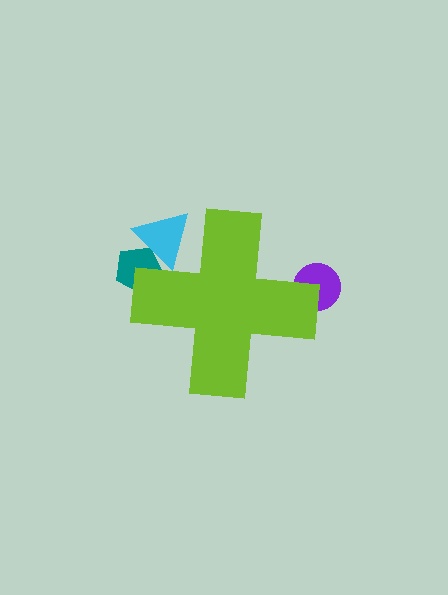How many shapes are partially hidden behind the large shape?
3 shapes are partially hidden.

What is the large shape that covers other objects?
A lime cross.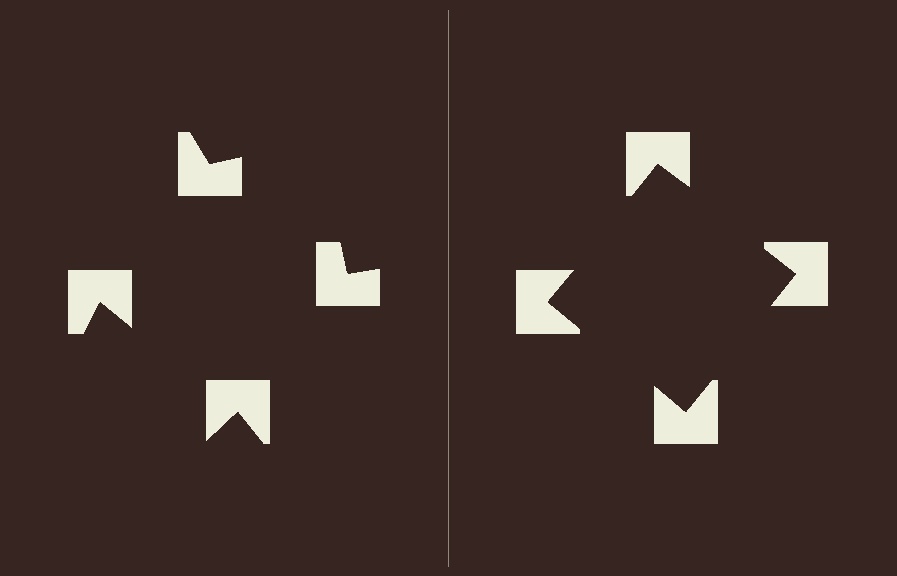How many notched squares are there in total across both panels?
8 — 4 on each side.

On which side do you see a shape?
An illusory square appears on the right side. On the left side the wedge cuts are rotated, so no coherent shape forms.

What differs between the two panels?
The notched squares are positioned identically on both sides; only the wedge orientations differ. On the right they align to a square; on the left they are misaligned.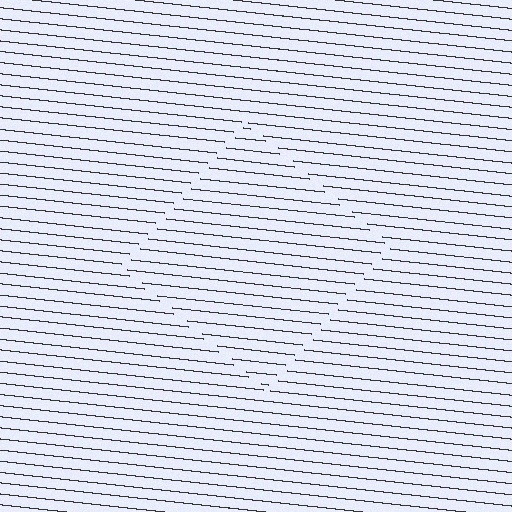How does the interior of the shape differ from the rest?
The interior of the shape contains the same grating, shifted by half a period — the contour is defined by the phase discontinuity where line-ends from the inner and outer gratings abut.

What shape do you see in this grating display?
An illusory square. The interior of the shape contains the same grating, shifted by half a period — the contour is defined by the phase discontinuity where line-ends from the inner and outer gratings abut.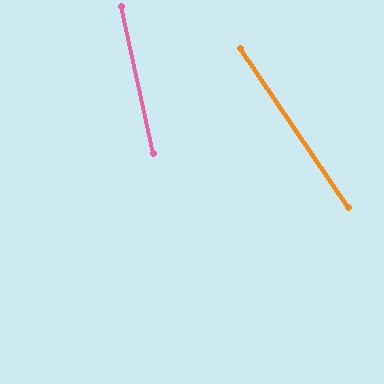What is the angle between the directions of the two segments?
Approximately 22 degrees.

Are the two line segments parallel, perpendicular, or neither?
Neither parallel nor perpendicular — they differ by about 22°.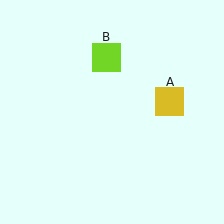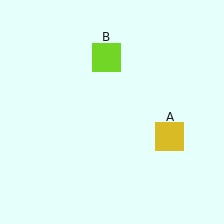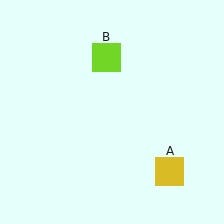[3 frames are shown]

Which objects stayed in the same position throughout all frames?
Lime square (object B) remained stationary.